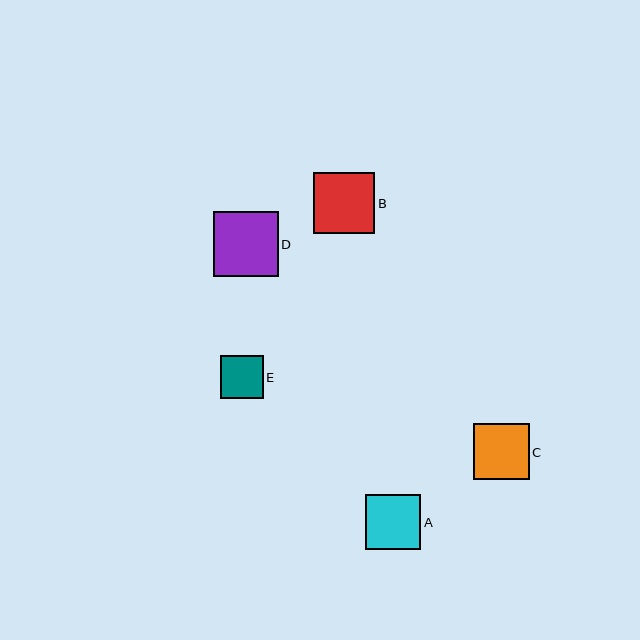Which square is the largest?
Square D is the largest with a size of approximately 65 pixels.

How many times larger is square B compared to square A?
Square B is approximately 1.1 times the size of square A.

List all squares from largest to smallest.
From largest to smallest: D, B, C, A, E.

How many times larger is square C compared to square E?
Square C is approximately 1.3 times the size of square E.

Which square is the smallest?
Square E is the smallest with a size of approximately 43 pixels.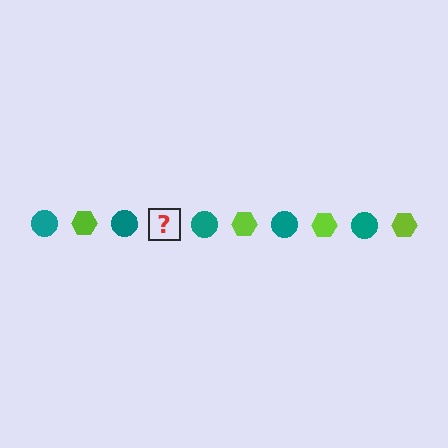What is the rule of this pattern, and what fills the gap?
The rule is that the pattern alternates between teal circle and lime hexagon. The gap should be filled with a lime hexagon.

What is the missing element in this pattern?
The missing element is a lime hexagon.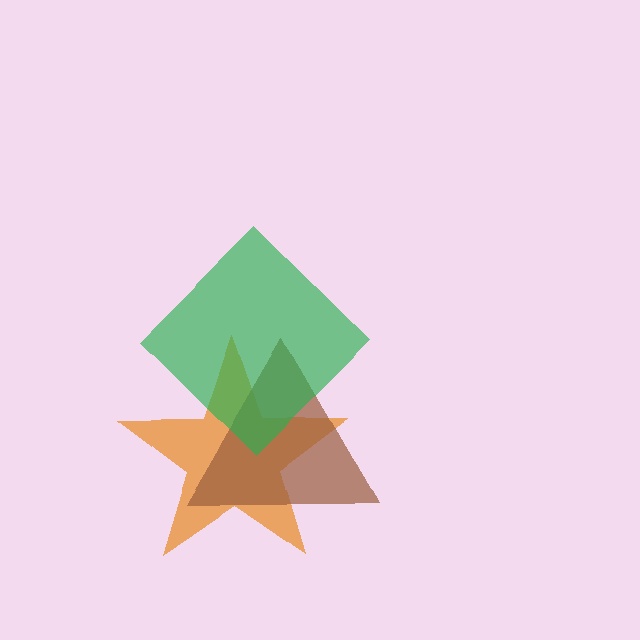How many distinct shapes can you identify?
There are 3 distinct shapes: an orange star, a brown triangle, a green diamond.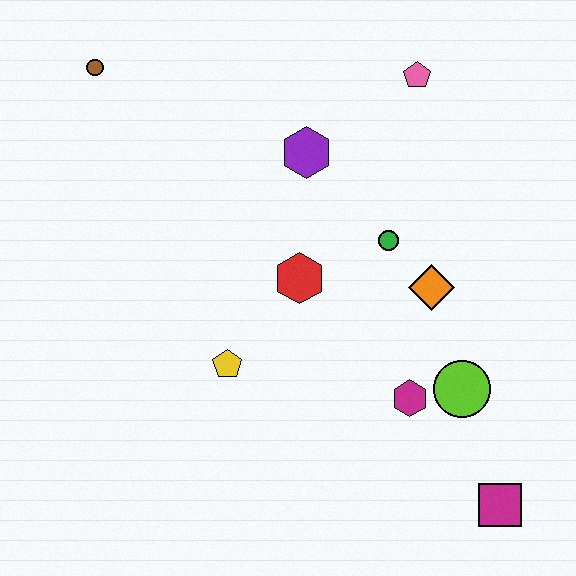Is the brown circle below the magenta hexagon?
No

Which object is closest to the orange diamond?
The green circle is closest to the orange diamond.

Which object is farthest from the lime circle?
The brown circle is farthest from the lime circle.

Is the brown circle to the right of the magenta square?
No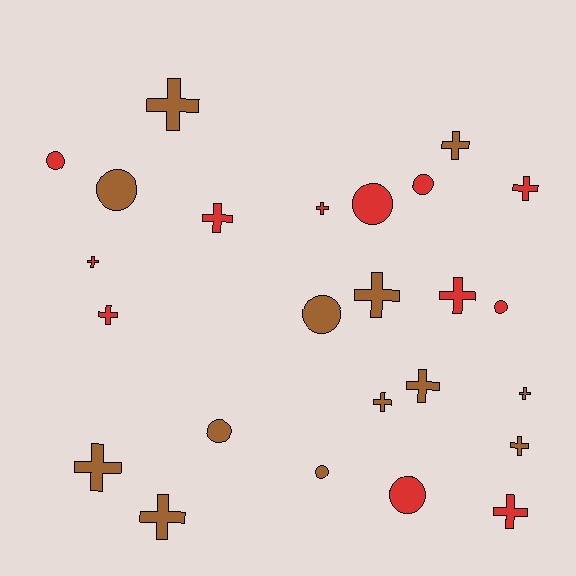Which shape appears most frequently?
Cross, with 16 objects.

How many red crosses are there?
There are 7 red crosses.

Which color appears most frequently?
Brown, with 13 objects.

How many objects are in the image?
There are 25 objects.